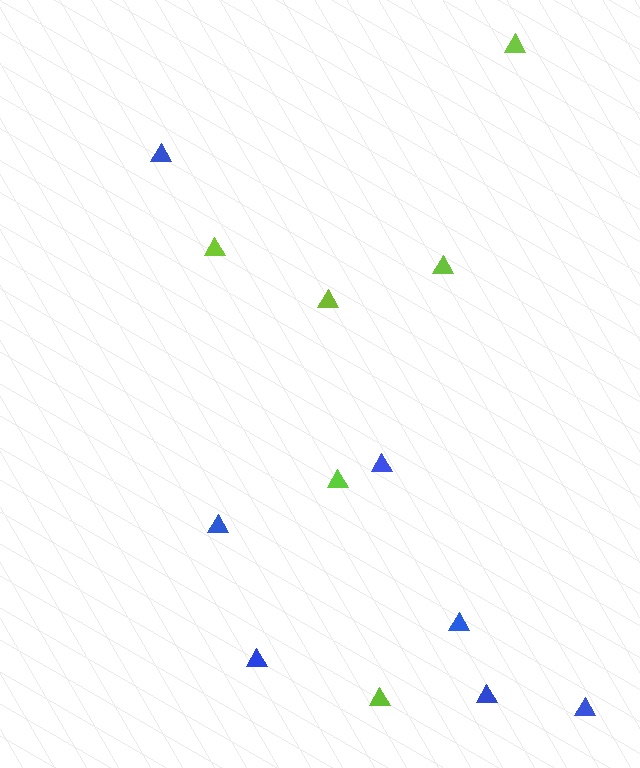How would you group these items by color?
There are 2 groups: one group of lime triangles (6) and one group of blue triangles (7).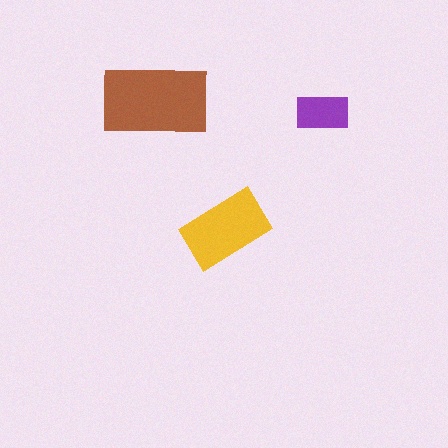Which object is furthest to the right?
The purple rectangle is rightmost.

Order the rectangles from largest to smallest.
the brown one, the yellow one, the purple one.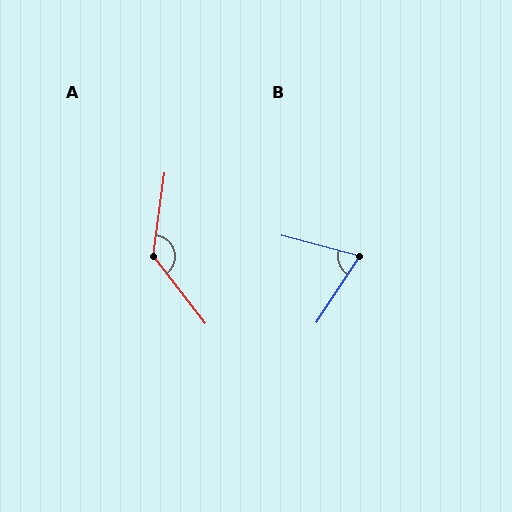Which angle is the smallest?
B, at approximately 71 degrees.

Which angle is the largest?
A, at approximately 134 degrees.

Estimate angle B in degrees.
Approximately 71 degrees.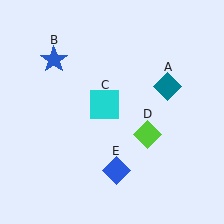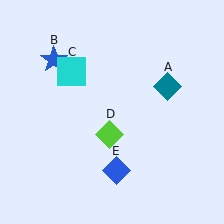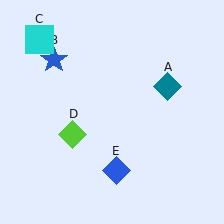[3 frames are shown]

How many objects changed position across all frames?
2 objects changed position: cyan square (object C), lime diamond (object D).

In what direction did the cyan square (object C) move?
The cyan square (object C) moved up and to the left.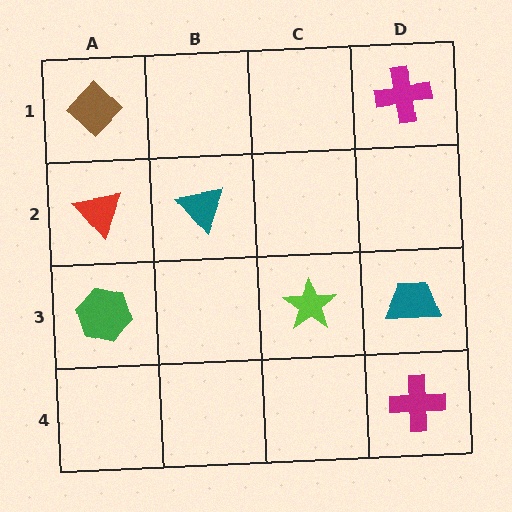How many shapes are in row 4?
1 shape.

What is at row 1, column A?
A brown diamond.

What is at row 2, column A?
A red triangle.